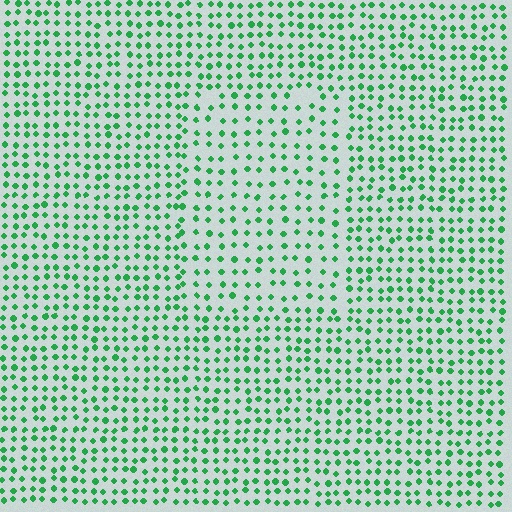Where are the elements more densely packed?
The elements are more densely packed outside the rectangle boundary.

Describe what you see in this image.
The image contains small green elements arranged at two different densities. A rectangle-shaped region is visible where the elements are less densely packed than the surrounding area.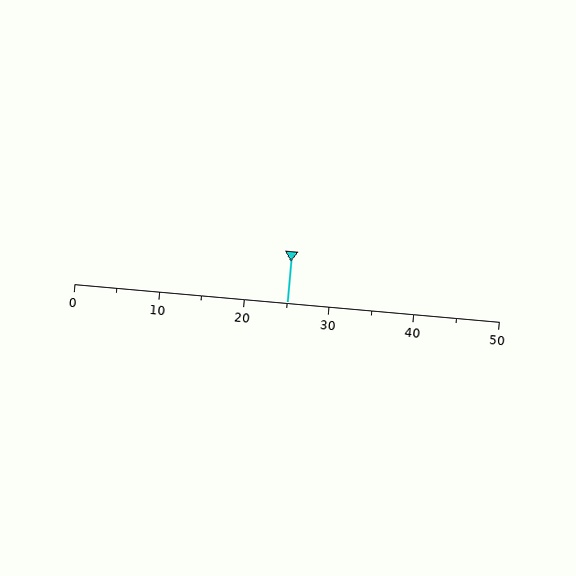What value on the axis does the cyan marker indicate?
The marker indicates approximately 25.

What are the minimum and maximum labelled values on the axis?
The axis runs from 0 to 50.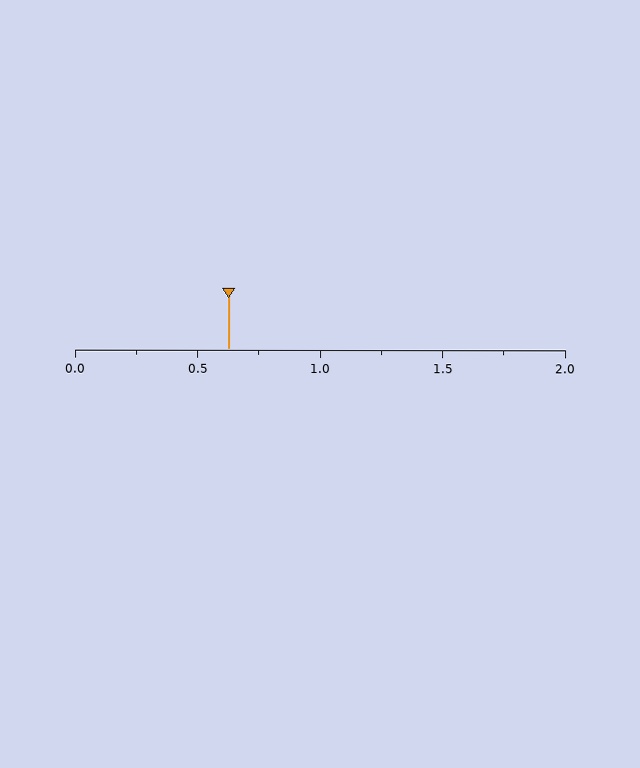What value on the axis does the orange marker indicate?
The marker indicates approximately 0.62.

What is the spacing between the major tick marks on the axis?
The major ticks are spaced 0.5 apart.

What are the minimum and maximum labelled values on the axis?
The axis runs from 0.0 to 2.0.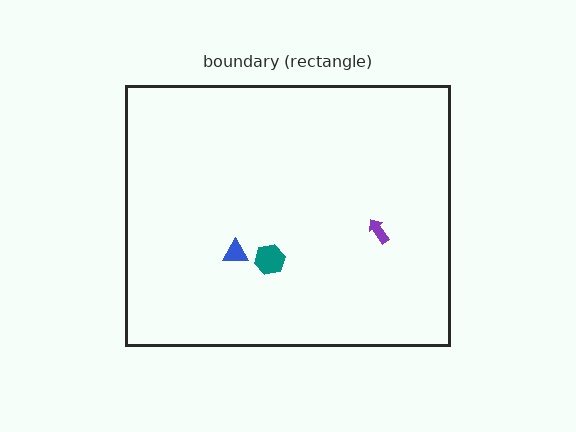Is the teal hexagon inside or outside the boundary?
Inside.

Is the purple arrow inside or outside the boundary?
Inside.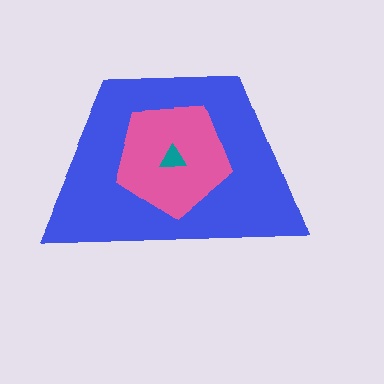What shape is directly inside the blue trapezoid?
The pink pentagon.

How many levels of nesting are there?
3.